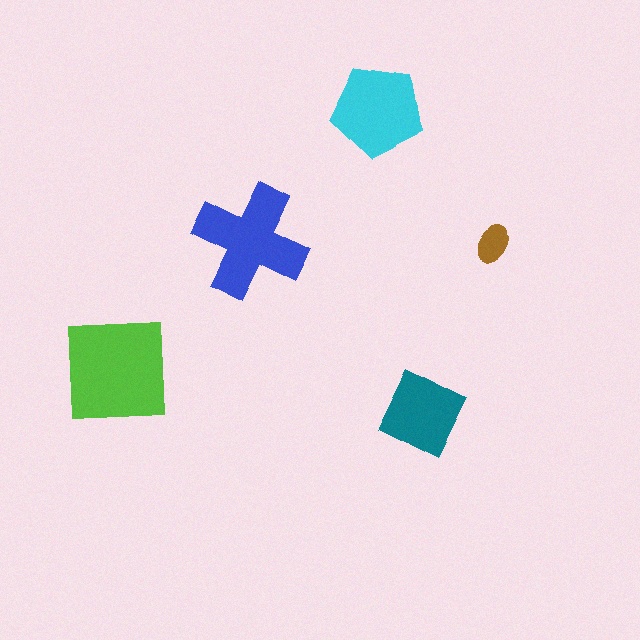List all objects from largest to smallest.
The lime square, the blue cross, the cyan pentagon, the teal diamond, the brown ellipse.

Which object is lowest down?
The teal diamond is bottommost.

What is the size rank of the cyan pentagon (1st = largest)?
3rd.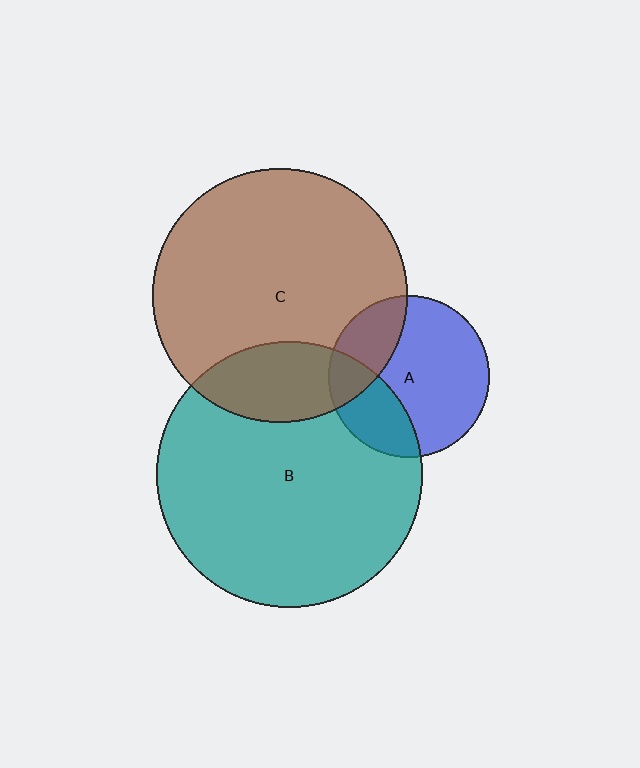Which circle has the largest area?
Circle B (teal).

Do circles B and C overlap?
Yes.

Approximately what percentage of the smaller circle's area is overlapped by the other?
Approximately 20%.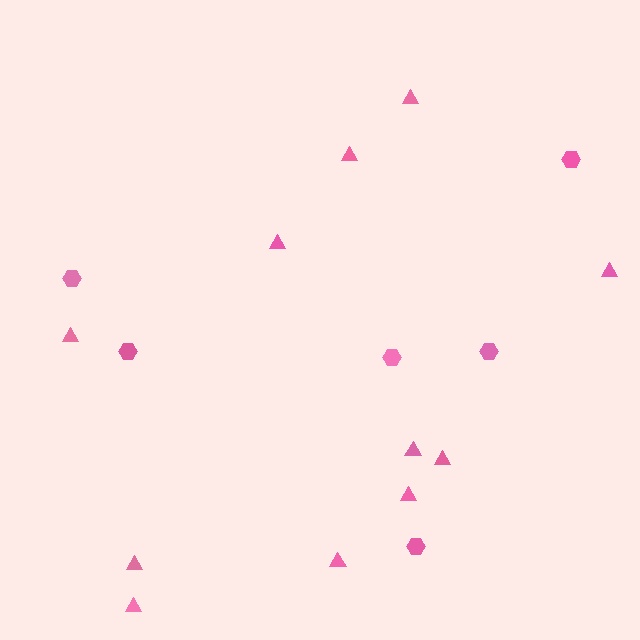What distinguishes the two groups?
There are 2 groups: one group of triangles (11) and one group of hexagons (6).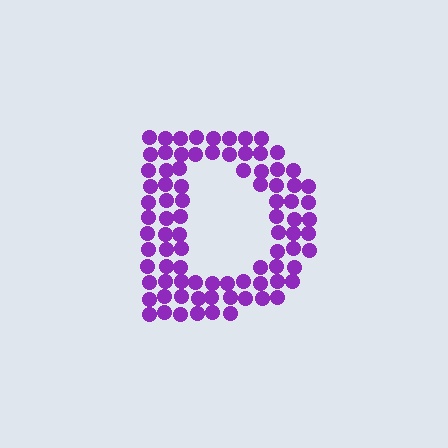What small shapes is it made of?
It is made of small circles.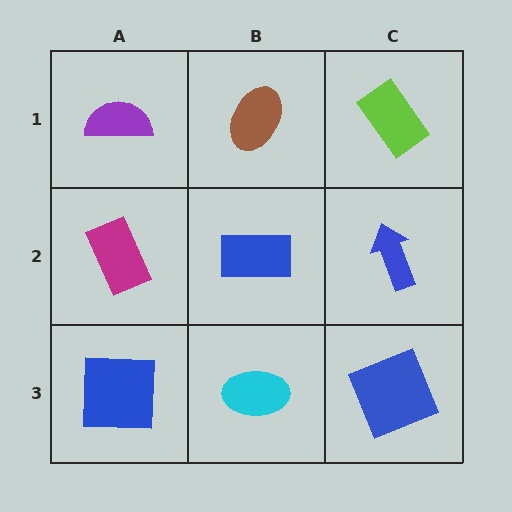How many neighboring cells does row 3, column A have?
2.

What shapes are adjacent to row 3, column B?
A blue rectangle (row 2, column B), a blue square (row 3, column A), a blue square (row 3, column C).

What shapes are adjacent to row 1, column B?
A blue rectangle (row 2, column B), a purple semicircle (row 1, column A), a lime rectangle (row 1, column C).